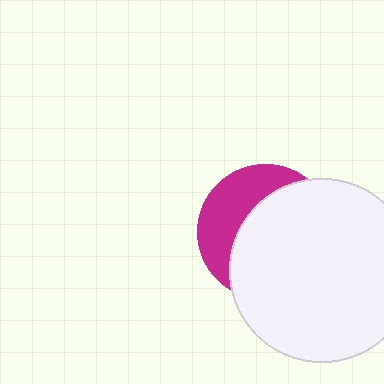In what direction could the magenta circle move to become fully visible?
The magenta circle could move left. That would shift it out from behind the white circle entirely.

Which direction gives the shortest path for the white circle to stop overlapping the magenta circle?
Moving right gives the shortest separation.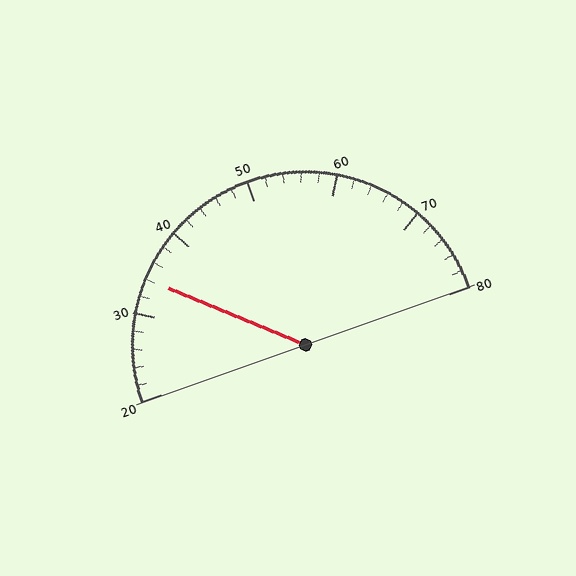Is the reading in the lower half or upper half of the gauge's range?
The reading is in the lower half of the range (20 to 80).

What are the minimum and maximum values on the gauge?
The gauge ranges from 20 to 80.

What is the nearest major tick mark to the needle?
The nearest major tick mark is 30.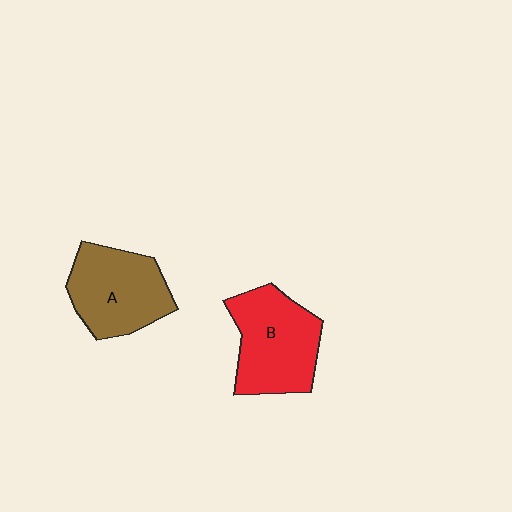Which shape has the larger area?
Shape B (red).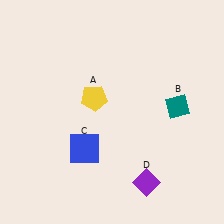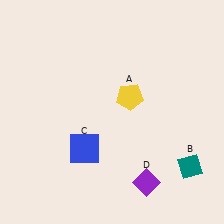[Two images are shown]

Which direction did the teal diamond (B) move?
The teal diamond (B) moved down.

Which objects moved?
The objects that moved are: the yellow pentagon (A), the teal diamond (B).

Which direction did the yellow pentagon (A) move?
The yellow pentagon (A) moved right.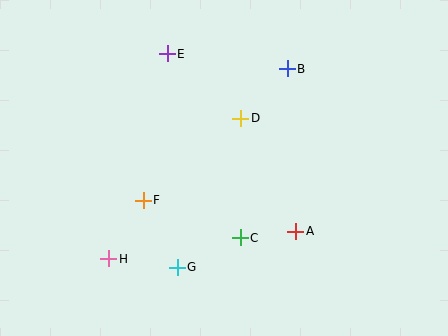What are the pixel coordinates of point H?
Point H is at (109, 259).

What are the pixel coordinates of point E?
Point E is at (167, 54).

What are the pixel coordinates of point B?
Point B is at (287, 69).